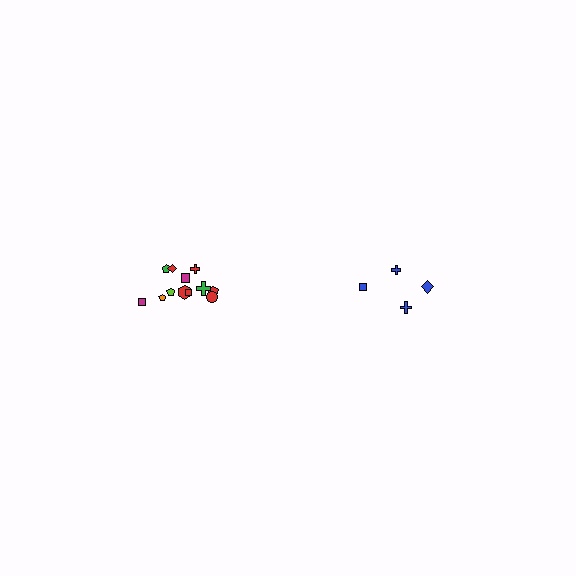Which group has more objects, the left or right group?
The left group.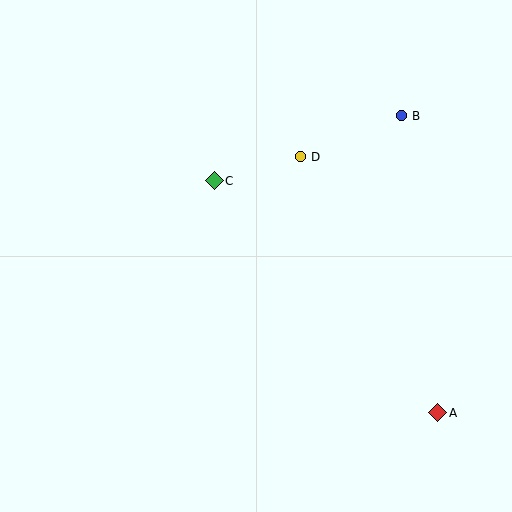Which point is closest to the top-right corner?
Point B is closest to the top-right corner.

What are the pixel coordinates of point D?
Point D is at (300, 157).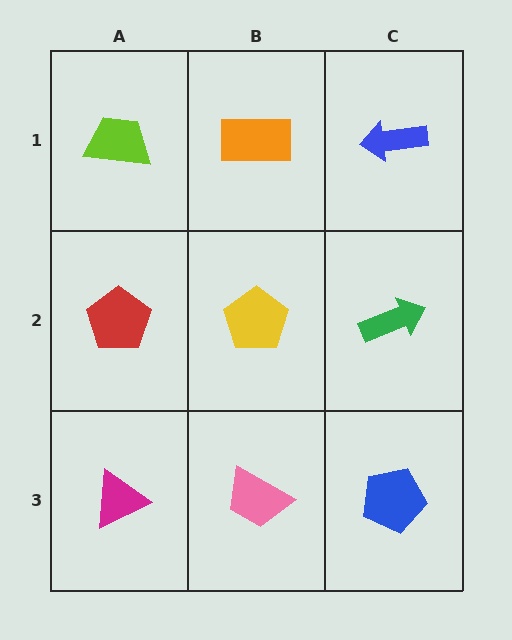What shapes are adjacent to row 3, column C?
A green arrow (row 2, column C), a pink trapezoid (row 3, column B).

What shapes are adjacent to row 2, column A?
A lime trapezoid (row 1, column A), a magenta triangle (row 3, column A), a yellow pentagon (row 2, column B).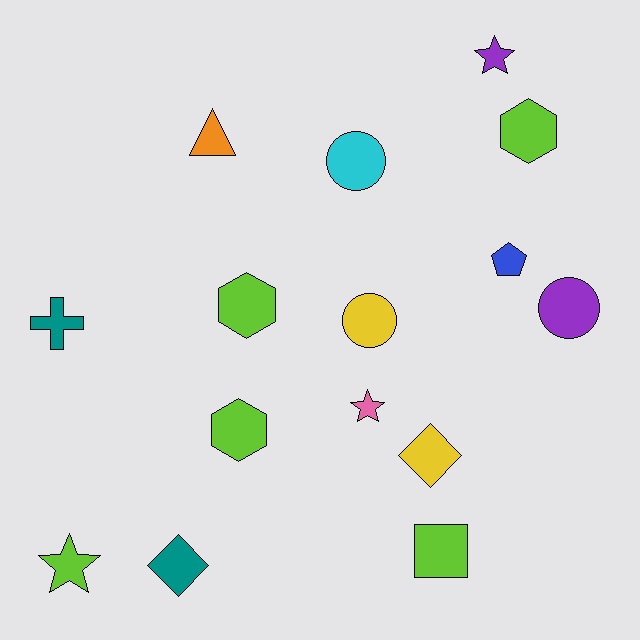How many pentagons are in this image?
There is 1 pentagon.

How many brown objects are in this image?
There are no brown objects.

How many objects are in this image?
There are 15 objects.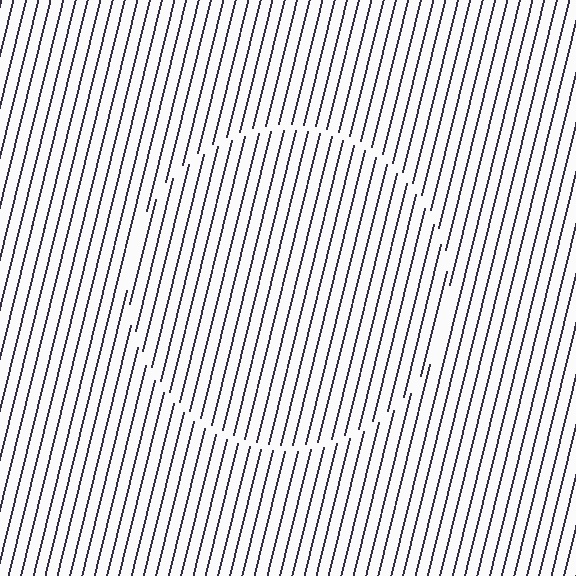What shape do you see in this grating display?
An illusory circle. The interior of the shape contains the same grating, shifted by half a period — the contour is defined by the phase discontinuity where line-ends from the inner and outer gratings abut.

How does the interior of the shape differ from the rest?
The interior of the shape contains the same grating, shifted by half a period — the contour is defined by the phase discontinuity where line-ends from the inner and outer gratings abut.